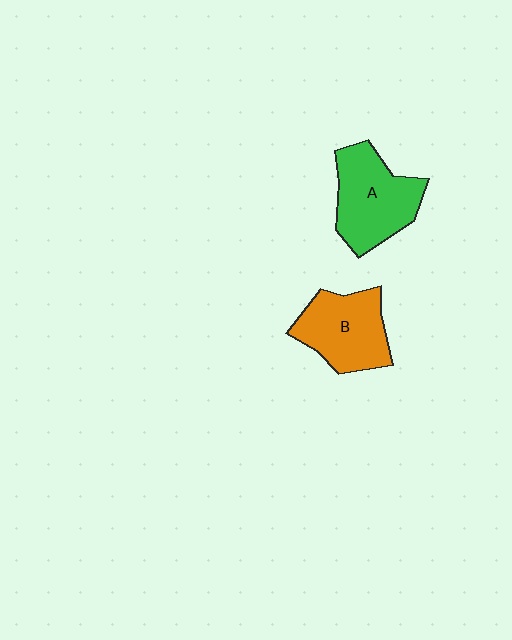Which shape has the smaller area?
Shape B (orange).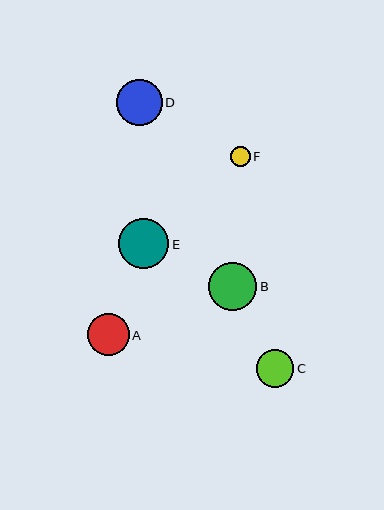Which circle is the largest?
Circle E is the largest with a size of approximately 50 pixels.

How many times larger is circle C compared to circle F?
Circle C is approximately 1.9 times the size of circle F.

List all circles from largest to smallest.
From largest to smallest: E, B, D, A, C, F.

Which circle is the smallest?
Circle F is the smallest with a size of approximately 20 pixels.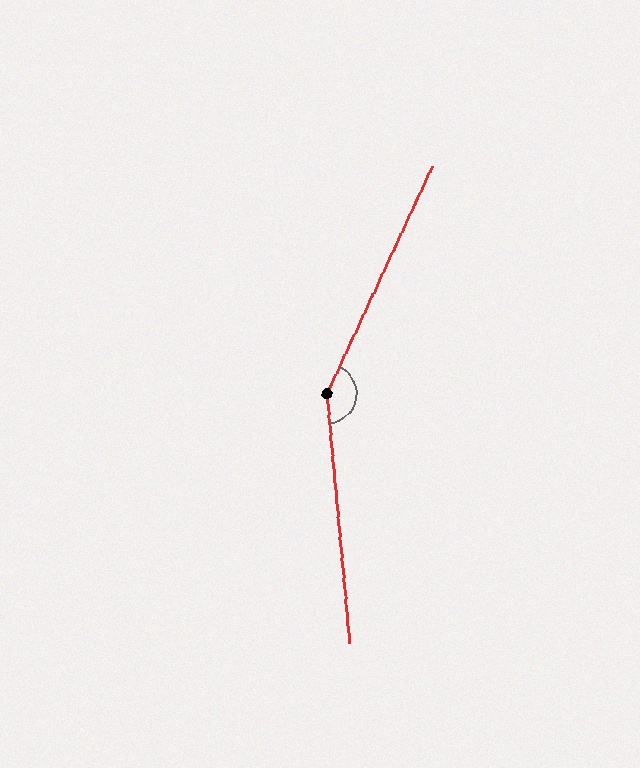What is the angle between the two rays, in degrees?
Approximately 150 degrees.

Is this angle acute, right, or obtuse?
It is obtuse.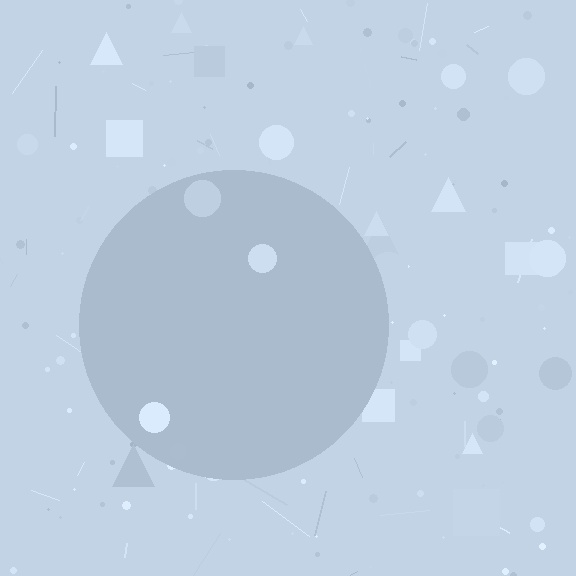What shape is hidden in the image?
A circle is hidden in the image.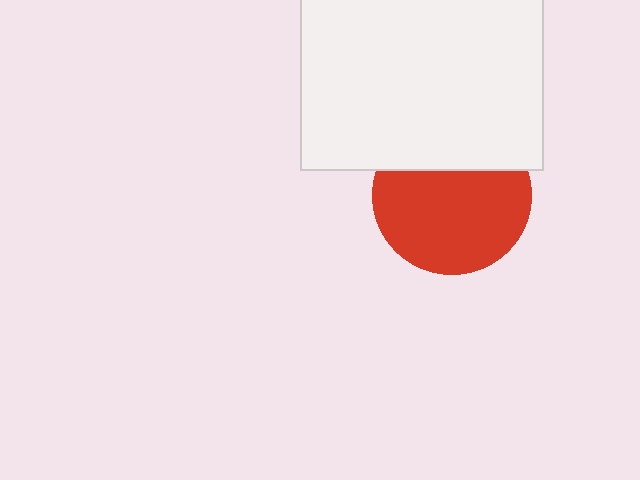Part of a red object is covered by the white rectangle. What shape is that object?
It is a circle.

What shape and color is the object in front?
The object in front is a white rectangle.